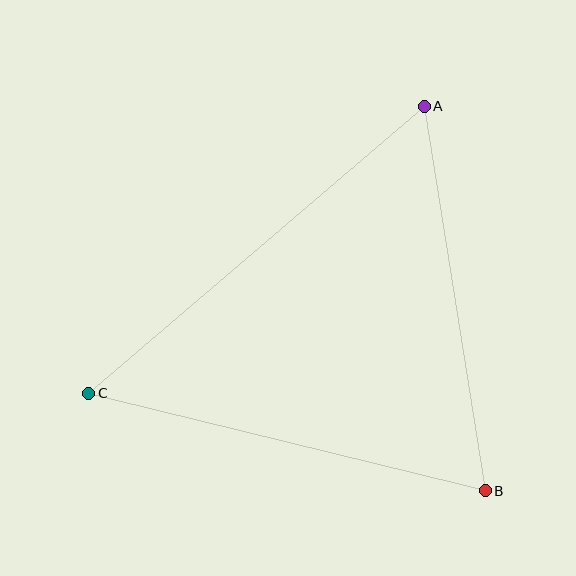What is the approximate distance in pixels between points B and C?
The distance between B and C is approximately 408 pixels.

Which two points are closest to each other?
Points A and B are closest to each other.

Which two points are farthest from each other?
Points A and C are farthest from each other.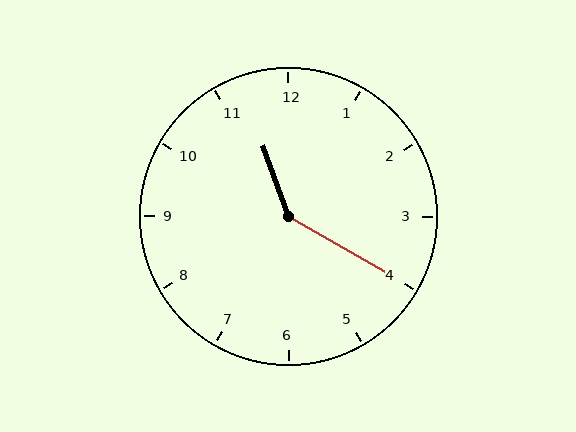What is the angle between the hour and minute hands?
Approximately 140 degrees.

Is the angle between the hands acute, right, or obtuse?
It is obtuse.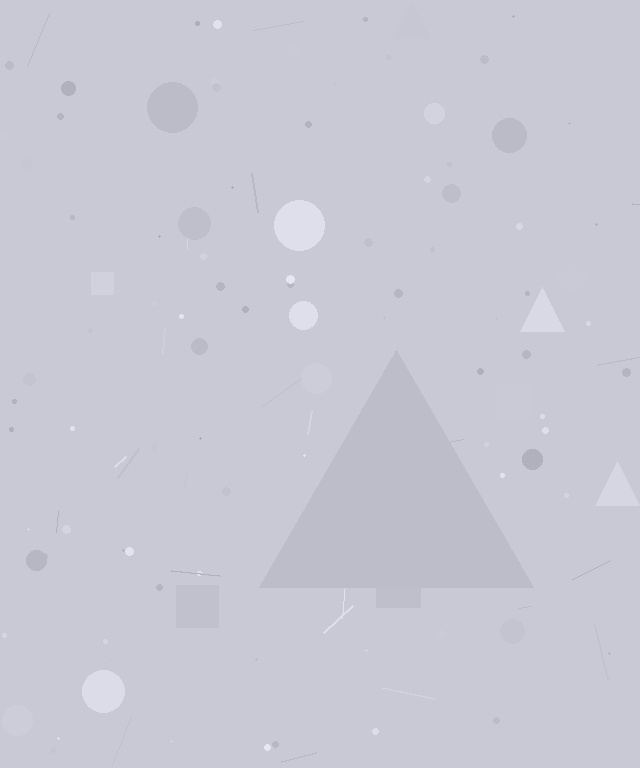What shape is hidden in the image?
A triangle is hidden in the image.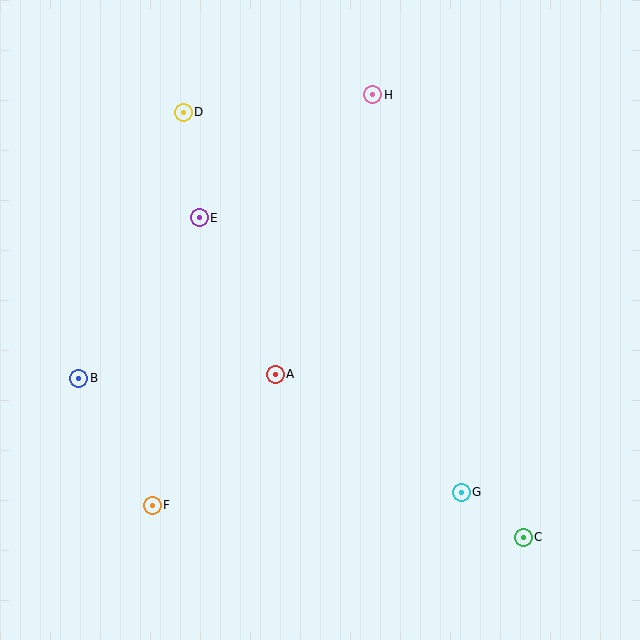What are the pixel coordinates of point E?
Point E is at (199, 218).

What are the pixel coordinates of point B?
Point B is at (79, 378).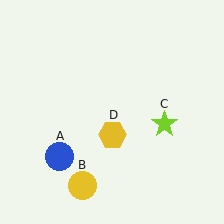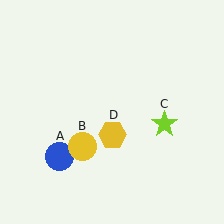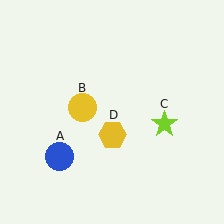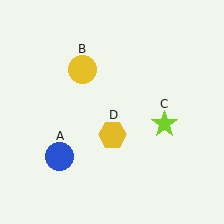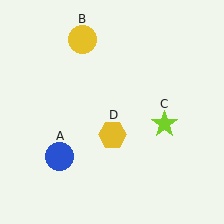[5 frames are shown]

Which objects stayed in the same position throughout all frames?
Blue circle (object A) and lime star (object C) and yellow hexagon (object D) remained stationary.